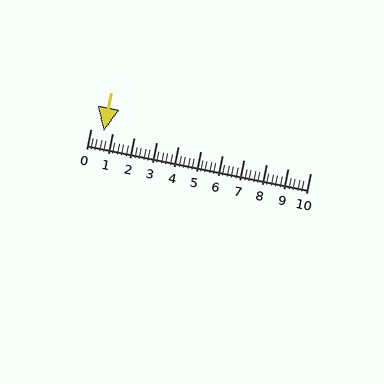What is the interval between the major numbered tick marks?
The major tick marks are spaced 1 units apart.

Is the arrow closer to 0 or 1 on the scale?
The arrow is closer to 1.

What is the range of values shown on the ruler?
The ruler shows values from 0 to 10.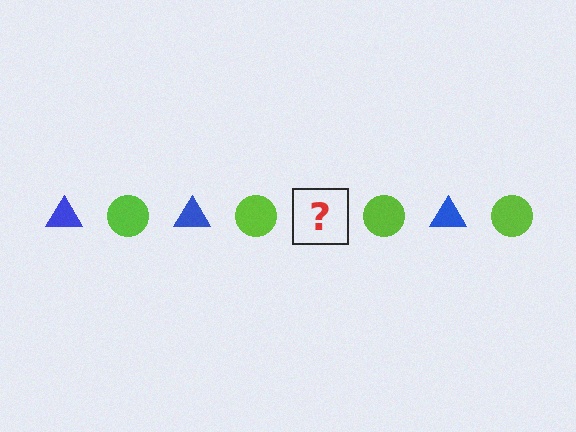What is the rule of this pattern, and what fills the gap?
The rule is that the pattern alternates between blue triangle and lime circle. The gap should be filled with a blue triangle.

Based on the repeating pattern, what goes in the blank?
The blank should be a blue triangle.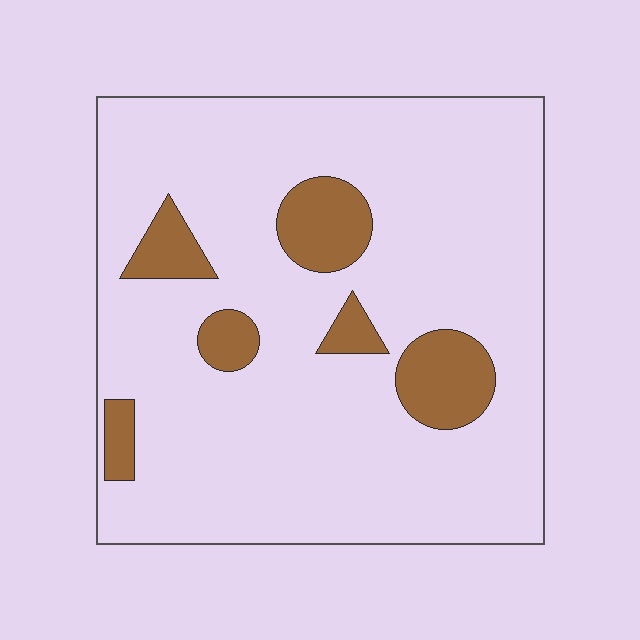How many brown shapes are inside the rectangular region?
6.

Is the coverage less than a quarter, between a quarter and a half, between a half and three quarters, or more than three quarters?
Less than a quarter.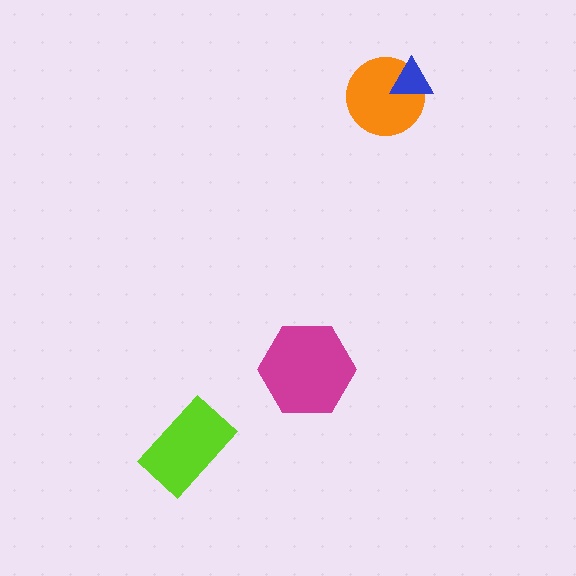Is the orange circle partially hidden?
Yes, it is partially covered by another shape.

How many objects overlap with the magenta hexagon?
0 objects overlap with the magenta hexagon.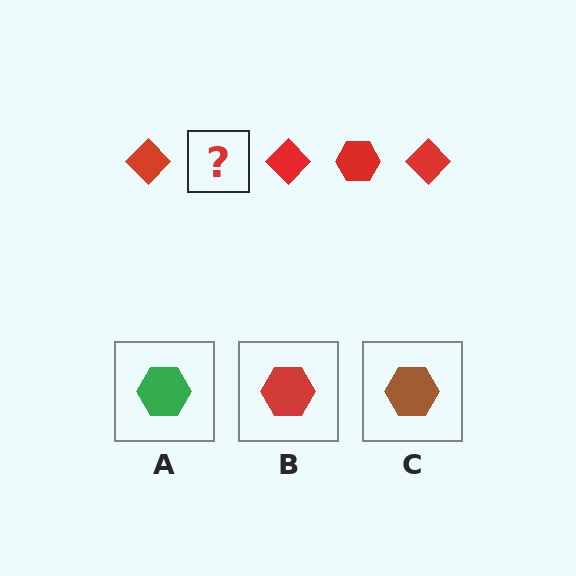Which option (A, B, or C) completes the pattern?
B.